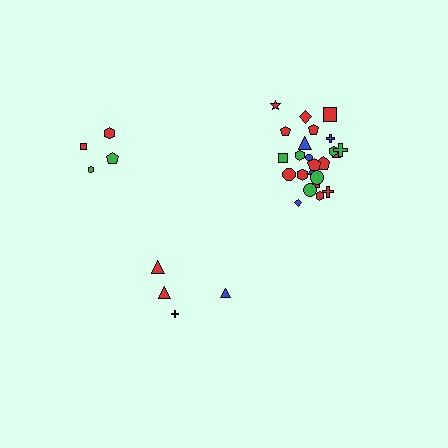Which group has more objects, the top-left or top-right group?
The top-right group.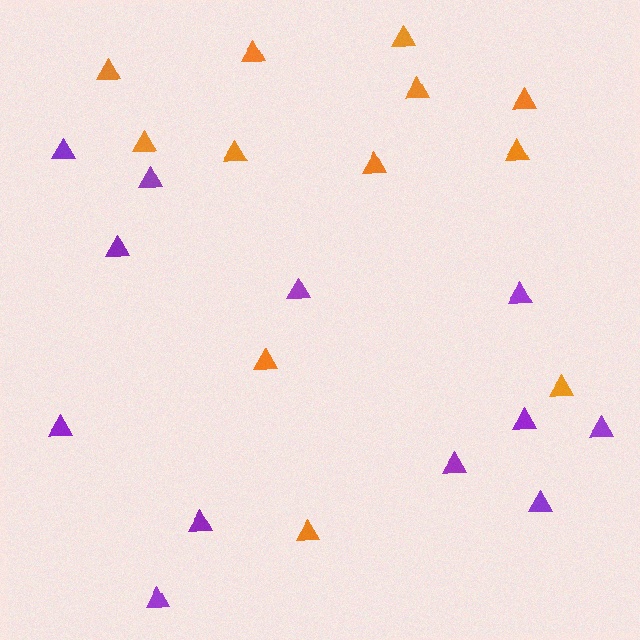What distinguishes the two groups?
There are 2 groups: one group of orange triangles (12) and one group of purple triangles (12).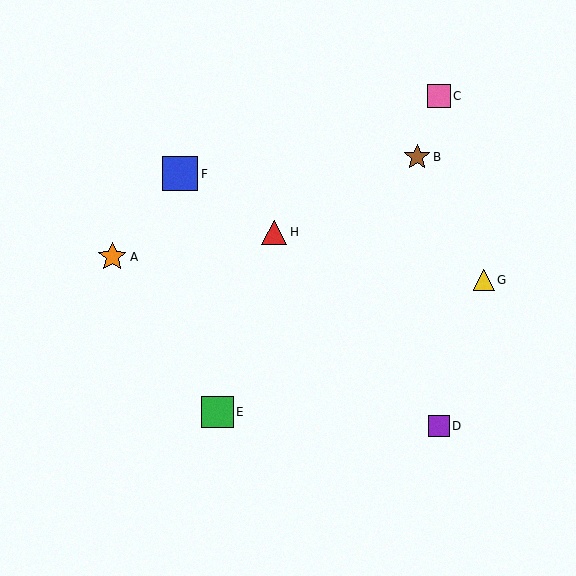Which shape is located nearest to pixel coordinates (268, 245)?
The red triangle (labeled H) at (274, 233) is nearest to that location.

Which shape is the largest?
The blue square (labeled F) is the largest.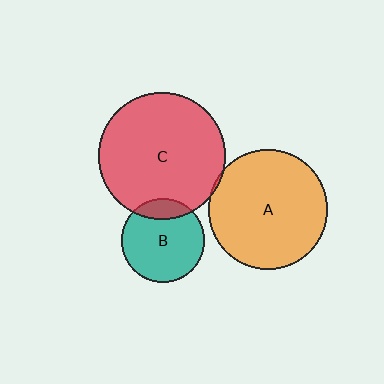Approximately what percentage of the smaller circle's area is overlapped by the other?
Approximately 5%.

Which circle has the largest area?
Circle C (red).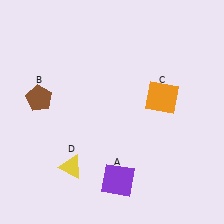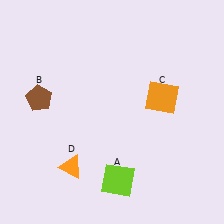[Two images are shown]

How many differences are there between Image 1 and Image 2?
There are 2 differences between the two images.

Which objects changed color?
A changed from purple to lime. D changed from yellow to orange.